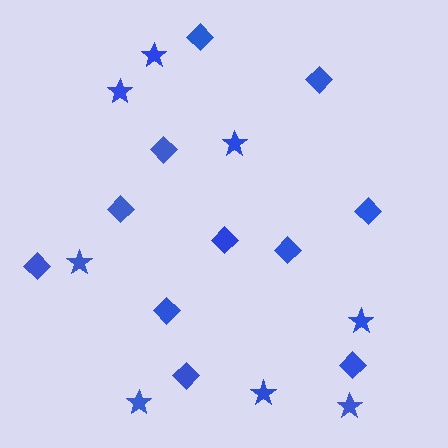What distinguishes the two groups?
There are 2 groups: one group of diamonds (11) and one group of stars (8).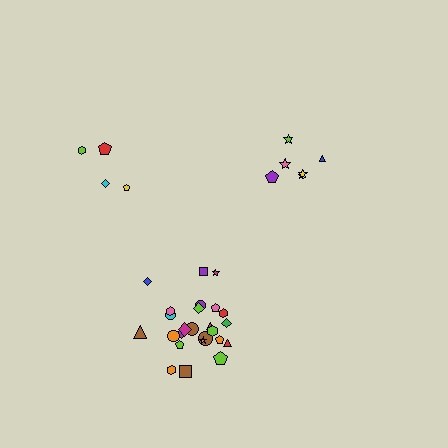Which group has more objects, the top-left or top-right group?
The top-right group.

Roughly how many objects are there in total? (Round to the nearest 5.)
Roughly 35 objects in total.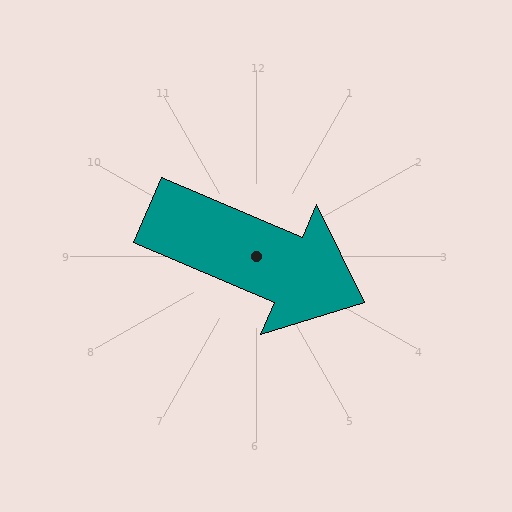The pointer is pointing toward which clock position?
Roughly 4 o'clock.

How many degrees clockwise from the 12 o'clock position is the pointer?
Approximately 113 degrees.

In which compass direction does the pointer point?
Southeast.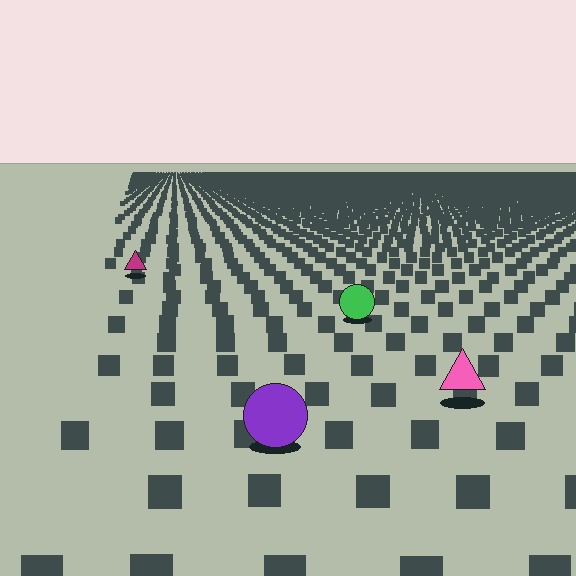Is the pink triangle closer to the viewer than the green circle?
Yes. The pink triangle is closer — you can tell from the texture gradient: the ground texture is coarser near it.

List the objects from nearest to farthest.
From nearest to farthest: the purple circle, the pink triangle, the green circle, the magenta triangle.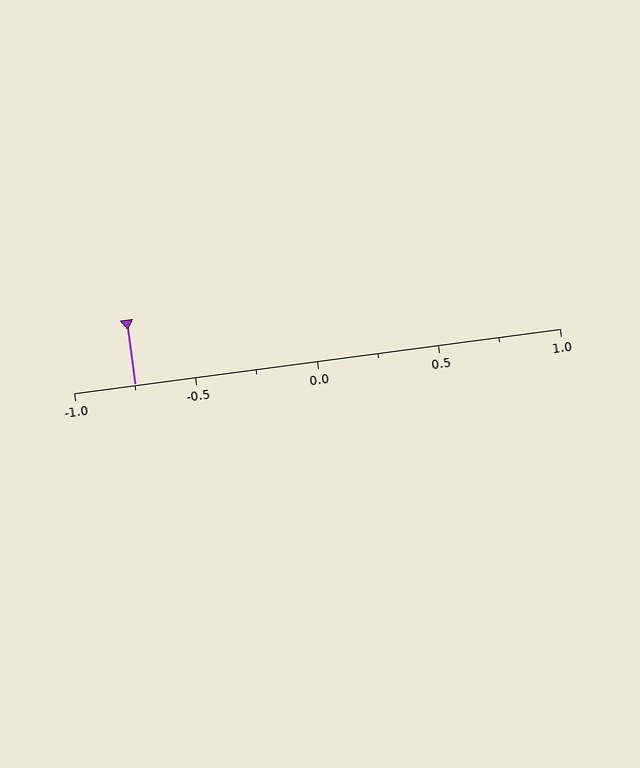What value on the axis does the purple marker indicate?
The marker indicates approximately -0.75.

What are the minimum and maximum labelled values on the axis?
The axis runs from -1.0 to 1.0.